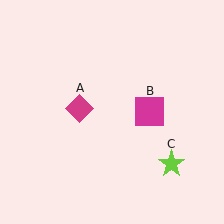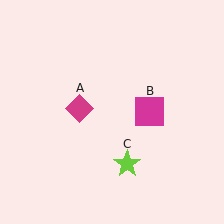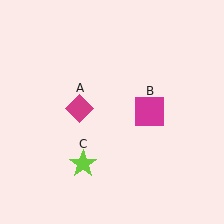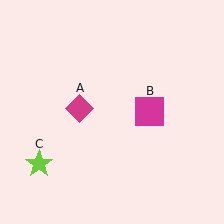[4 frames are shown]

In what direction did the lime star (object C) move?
The lime star (object C) moved left.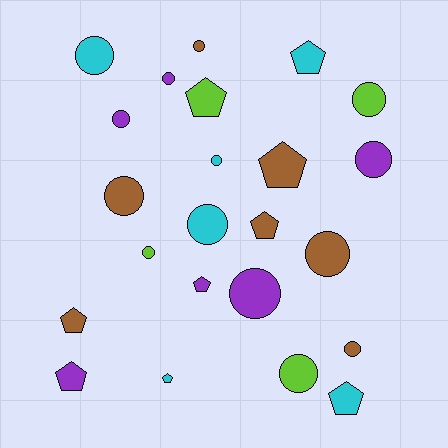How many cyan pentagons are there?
There are 3 cyan pentagons.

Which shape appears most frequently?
Circle, with 14 objects.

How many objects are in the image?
There are 23 objects.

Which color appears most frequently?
Brown, with 7 objects.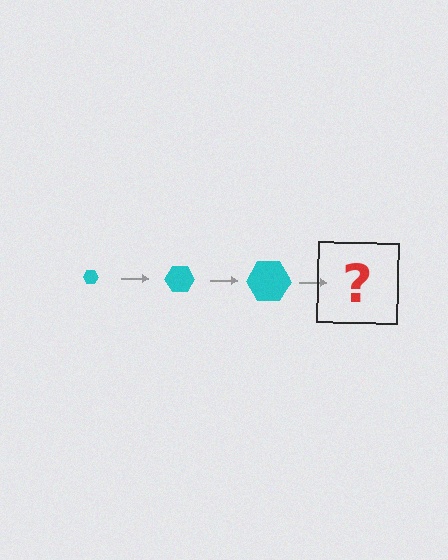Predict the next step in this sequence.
The next step is a cyan hexagon, larger than the previous one.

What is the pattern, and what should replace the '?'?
The pattern is that the hexagon gets progressively larger each step. The '?' should be a cyan hexagon, larger than the previous one.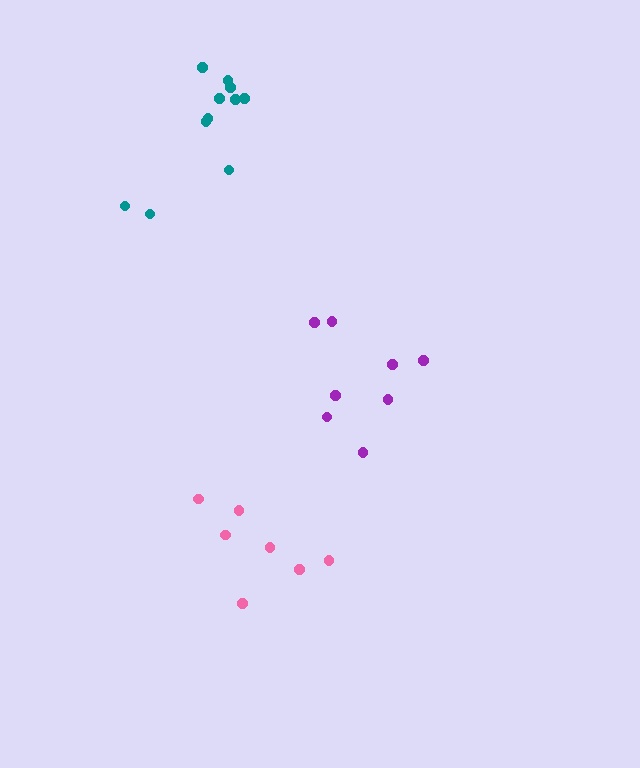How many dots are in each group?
Group 1: 7 dots, Group 2: 11 dots, Group 3: 8 dots (26 total).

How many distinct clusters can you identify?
There are 3 distinct clusters.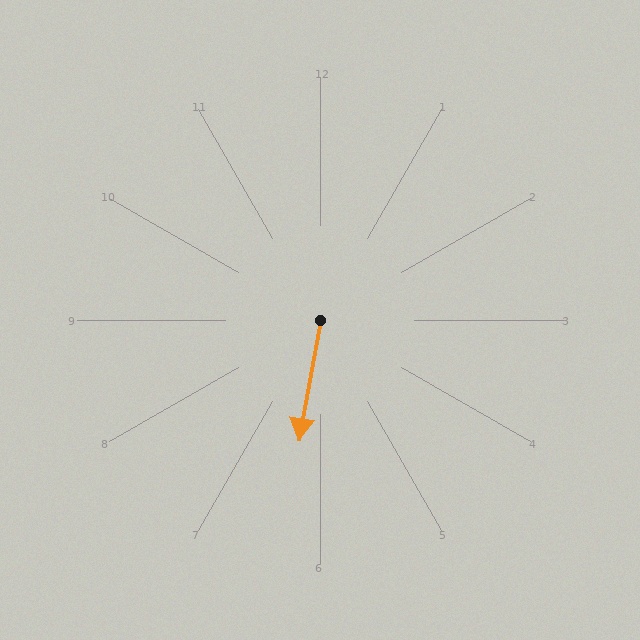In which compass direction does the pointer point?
South.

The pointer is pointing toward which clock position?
Roughly 6 o'clock.